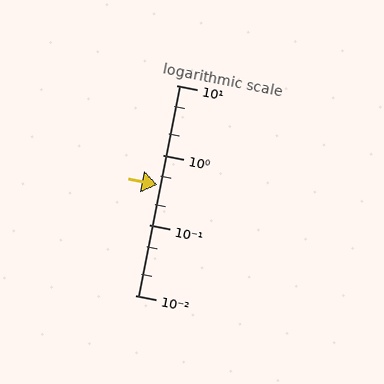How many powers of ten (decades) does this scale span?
The scale spans 3 decades, from 0.01 to 10.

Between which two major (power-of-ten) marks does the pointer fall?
The pointer is between 0.1 and 1.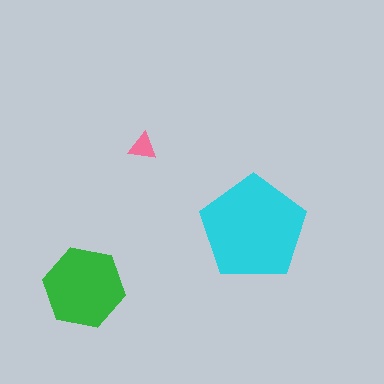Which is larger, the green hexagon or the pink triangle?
The green hexagon.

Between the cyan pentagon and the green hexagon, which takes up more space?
The cyan pentagon.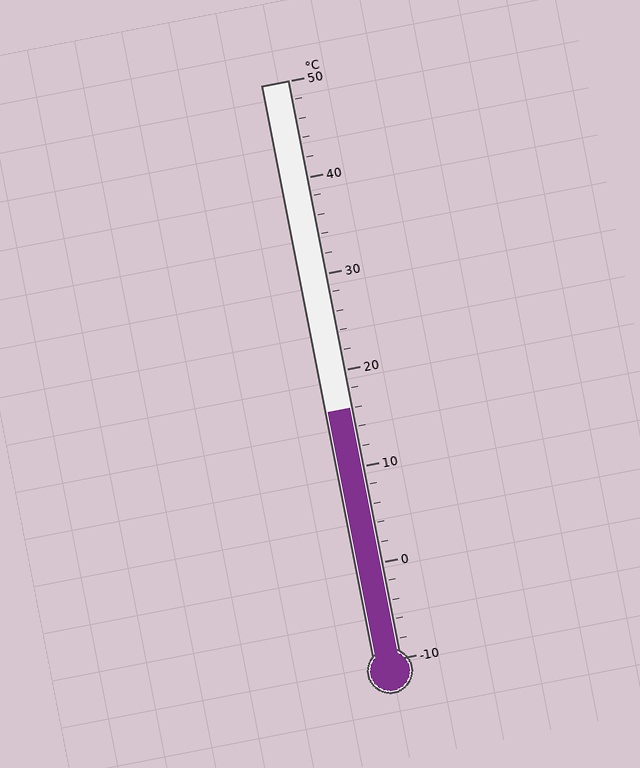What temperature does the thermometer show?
The thermometer shows approximately 16°C.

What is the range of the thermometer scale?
The thermometer scale ranges from -10°C to 50°C.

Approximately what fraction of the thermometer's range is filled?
The thermometer is filled to approximately 45% of its range.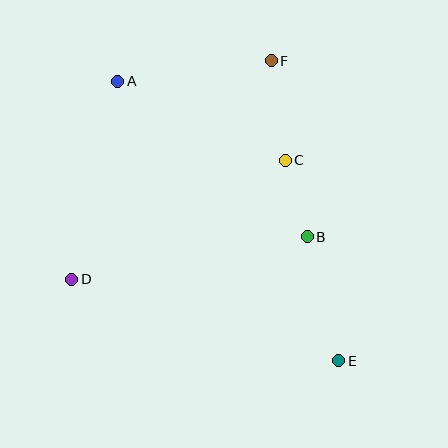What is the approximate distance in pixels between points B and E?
The distance between B and E is approximately 128 pixels.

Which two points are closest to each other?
Points B and C are closest to each other.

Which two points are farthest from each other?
Points A and E are farthest from each other.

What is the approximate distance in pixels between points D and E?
The distance between D and E is approximately 279 pixels.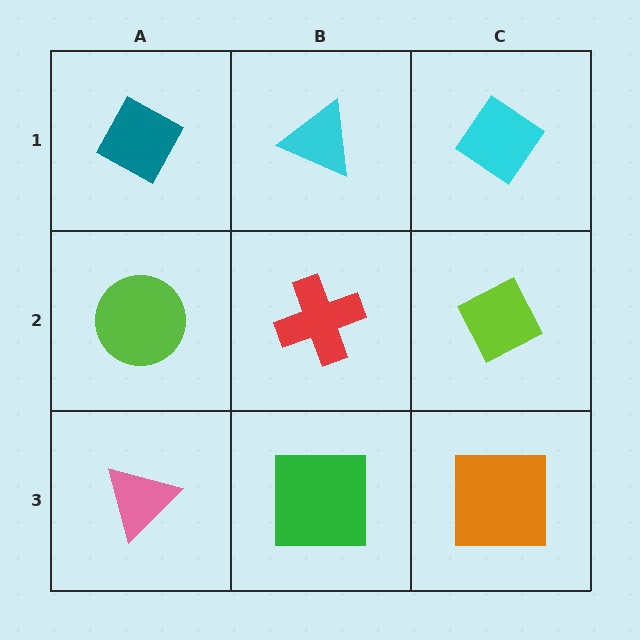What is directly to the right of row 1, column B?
A cyan diamond.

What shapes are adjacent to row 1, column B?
A red cross (row 2, column B), a teal diamond (row 1, column A), a cyan diamond (row 1, column C).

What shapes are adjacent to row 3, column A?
A lime circle (row 2, column A), a green square (row 3, column B).